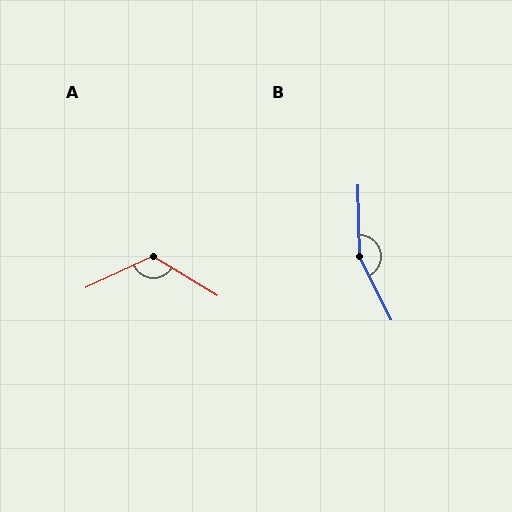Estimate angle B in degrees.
Approximately 155 degrees.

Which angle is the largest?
B, at approximately 155 degrees.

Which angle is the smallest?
A, at approximately 124 degrees.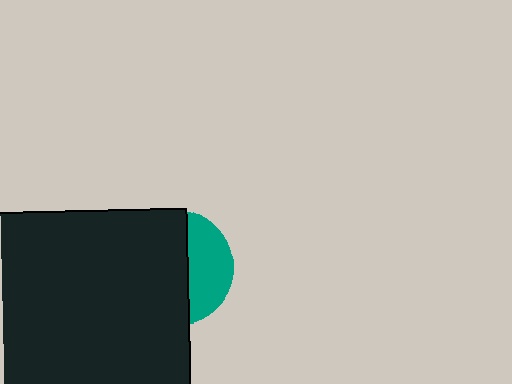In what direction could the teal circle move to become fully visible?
The teal circle could move right. That would shift it out from behind the black rectangle entirely.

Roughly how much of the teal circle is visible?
A small part of it is visible (roughly 35%).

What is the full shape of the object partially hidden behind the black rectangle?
The partially hidden object is a teal circle.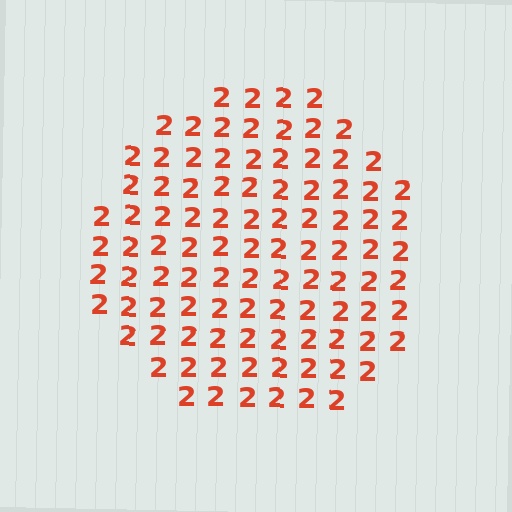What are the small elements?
The small elements are digit 2's.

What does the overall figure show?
The overall figure shows a circle.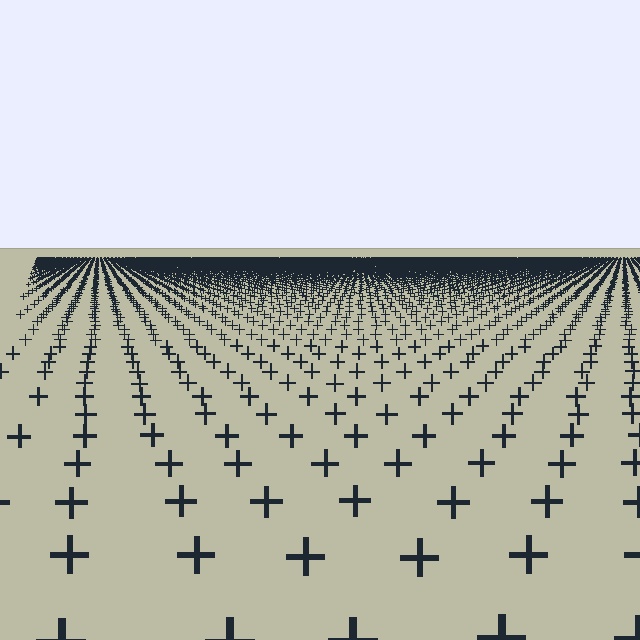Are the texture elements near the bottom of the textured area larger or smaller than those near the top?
Larger. Near the bottom, elements are closer to the viewer and appear at a bigger on-screen size.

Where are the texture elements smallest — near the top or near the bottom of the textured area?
Near the top.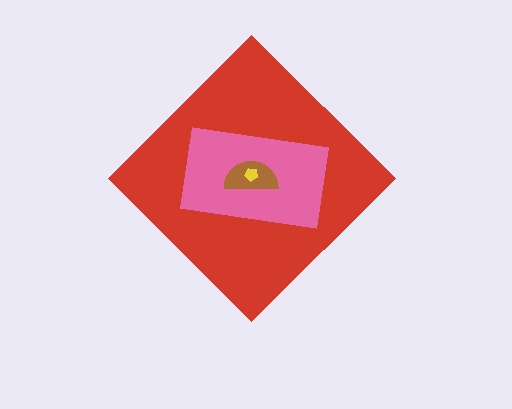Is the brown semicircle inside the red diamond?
Yes.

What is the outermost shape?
The red diamond.